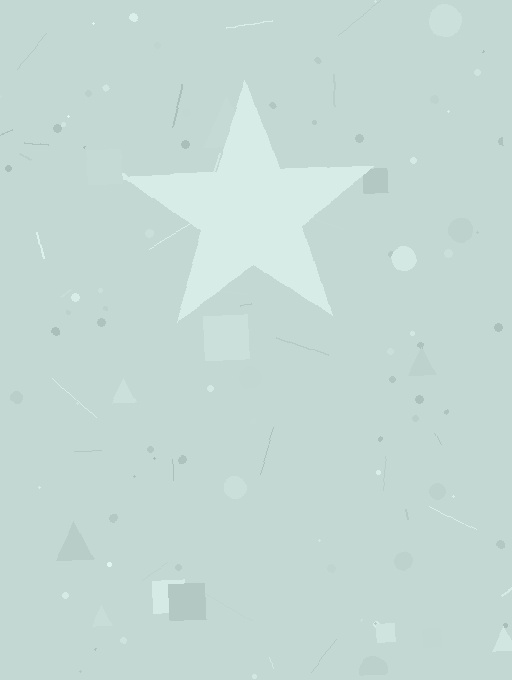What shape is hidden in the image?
A star is hidden in the image.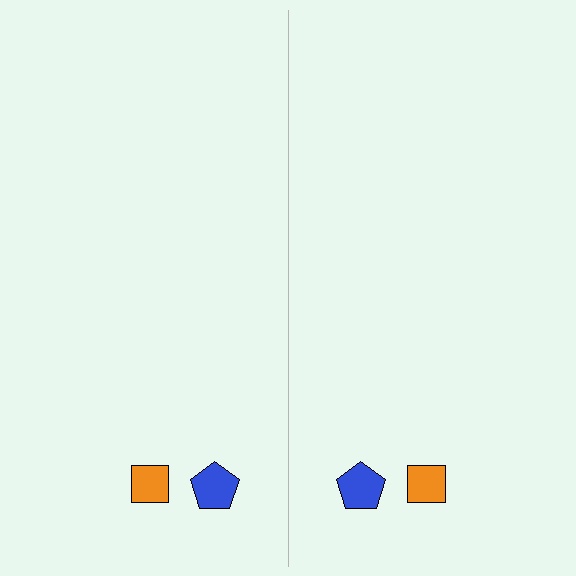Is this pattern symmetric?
Yes, this pattern has bilateral (reflection) symmetry.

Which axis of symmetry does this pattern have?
The pattern has a vertical axis of symmetry running through the center of the image.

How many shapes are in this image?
There are 4 shapes in this image.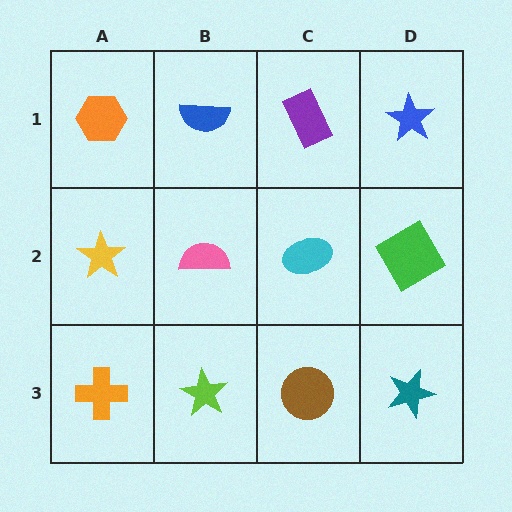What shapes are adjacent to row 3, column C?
A cyan ellipse (row 2, column C), a lime star (row 3, column B), a teal star (row 3, column D).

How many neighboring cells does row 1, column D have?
2.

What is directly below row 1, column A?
A yellow star.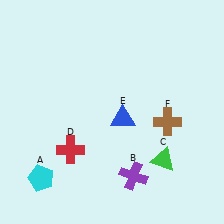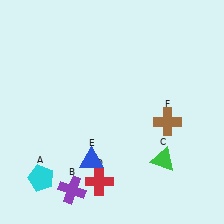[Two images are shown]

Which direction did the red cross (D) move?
The red cross (D) moved down.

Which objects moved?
The objects that moved are: the purple cross (B), the red cross (D), the blue triangle (E).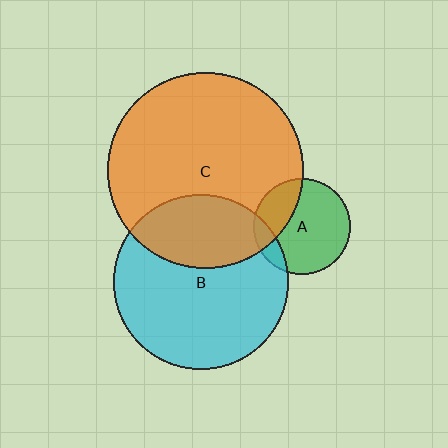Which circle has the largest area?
Circle C (orange).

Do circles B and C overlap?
Yes.